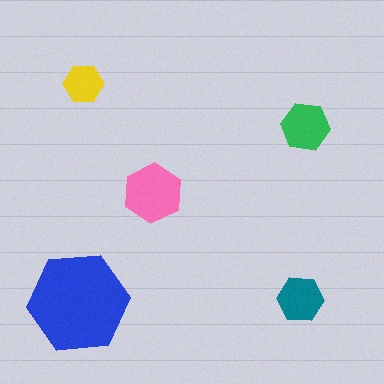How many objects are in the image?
There are 5 objects in the image.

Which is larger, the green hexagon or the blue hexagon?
The blue one.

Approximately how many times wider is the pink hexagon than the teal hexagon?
About 1.5 times wider.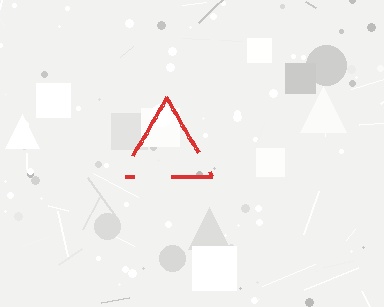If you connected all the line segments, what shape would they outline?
They would outline a triangle.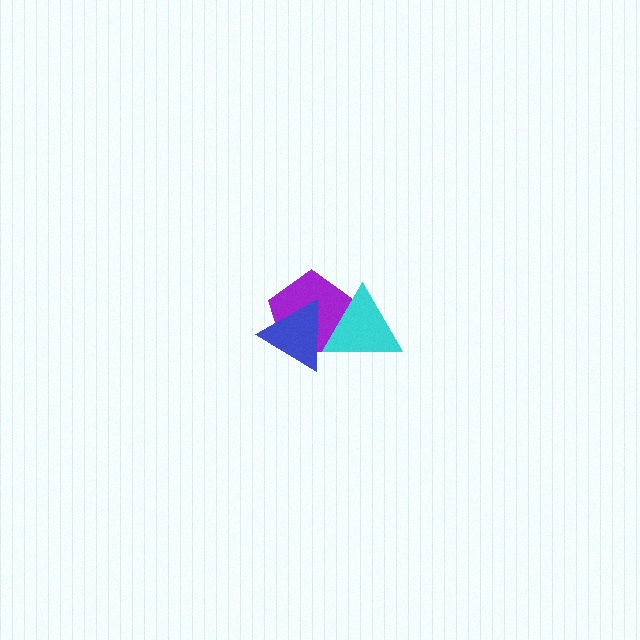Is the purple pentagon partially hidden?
Yes, it is partially covered by another shape.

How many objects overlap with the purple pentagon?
2 objects overlap with the purple pentagon.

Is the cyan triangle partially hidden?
Yes, it is partially covered by another shape.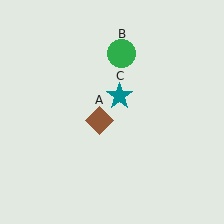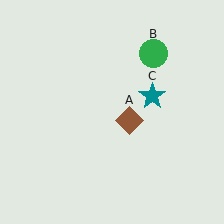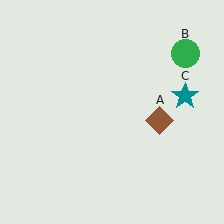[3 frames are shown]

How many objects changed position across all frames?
3 objects changed position: brown diamond (object A), green circle (object B), teal star (object C).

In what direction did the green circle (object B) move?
The green circle (object B) moved right.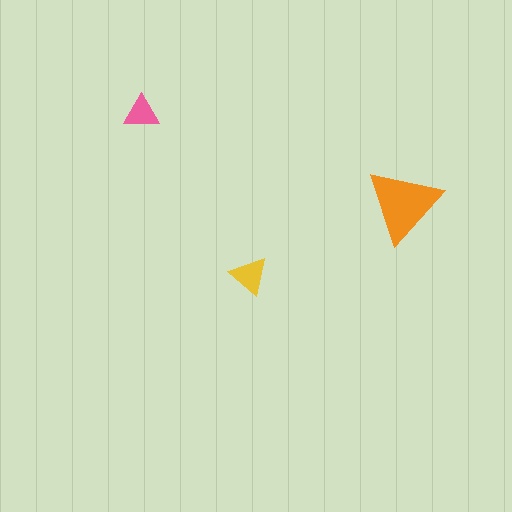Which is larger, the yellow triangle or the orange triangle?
The orange one.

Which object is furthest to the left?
The pink triangle is leftmost.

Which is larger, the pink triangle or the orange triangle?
The orange one.